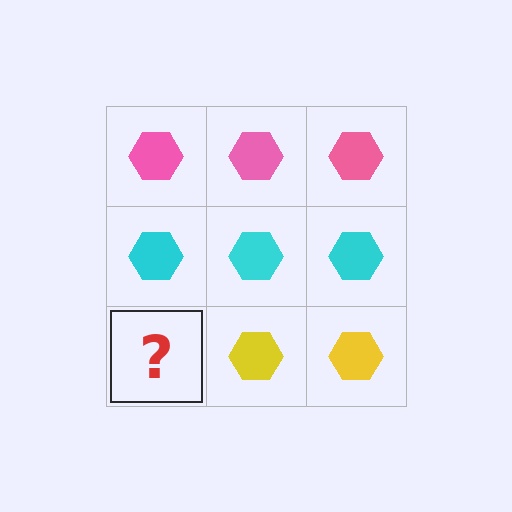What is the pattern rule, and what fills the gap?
The rule is that each row has a consistent color. The gap should be filled with a yellow hexagon.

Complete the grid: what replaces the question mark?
The question mark should be replaced with a yellow hexagon.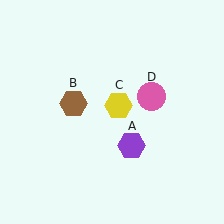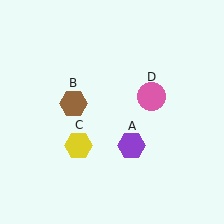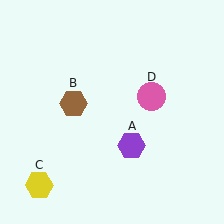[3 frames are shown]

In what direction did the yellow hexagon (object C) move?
The yellow hexagon (object C) moved down and to the left.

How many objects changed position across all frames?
1 object changed position: yellow hexagon (object C).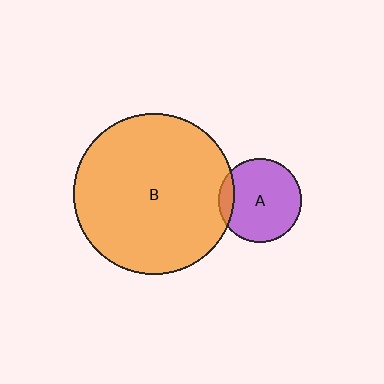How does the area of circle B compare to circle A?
Approximately 3.7 times.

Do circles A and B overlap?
Yes.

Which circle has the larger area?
Circle B (orange).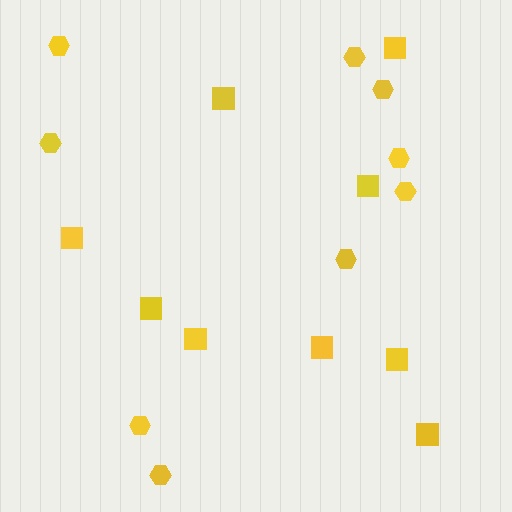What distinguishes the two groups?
There are 2 groups: one group of hexagons (9) and one group of squares (9).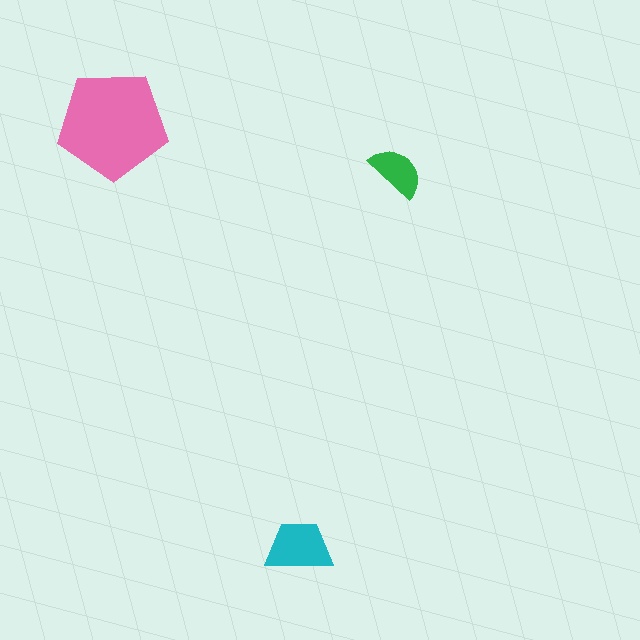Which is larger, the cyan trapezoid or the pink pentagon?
The pink pentagon.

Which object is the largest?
The pink pentagon.